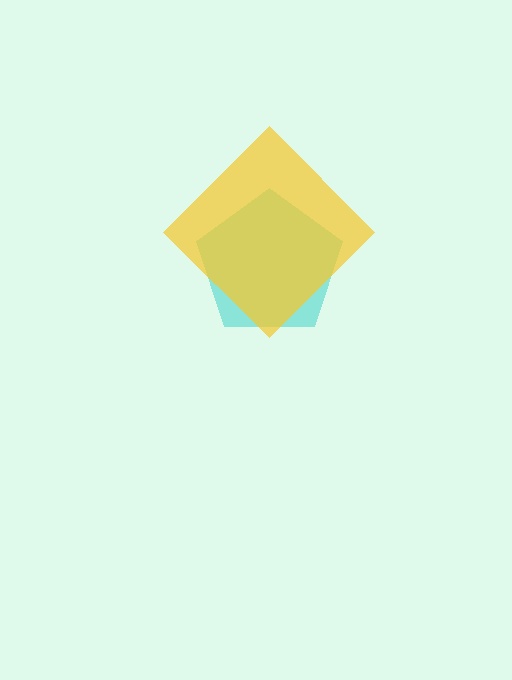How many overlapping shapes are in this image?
There are 2 overlapping shapes in the image.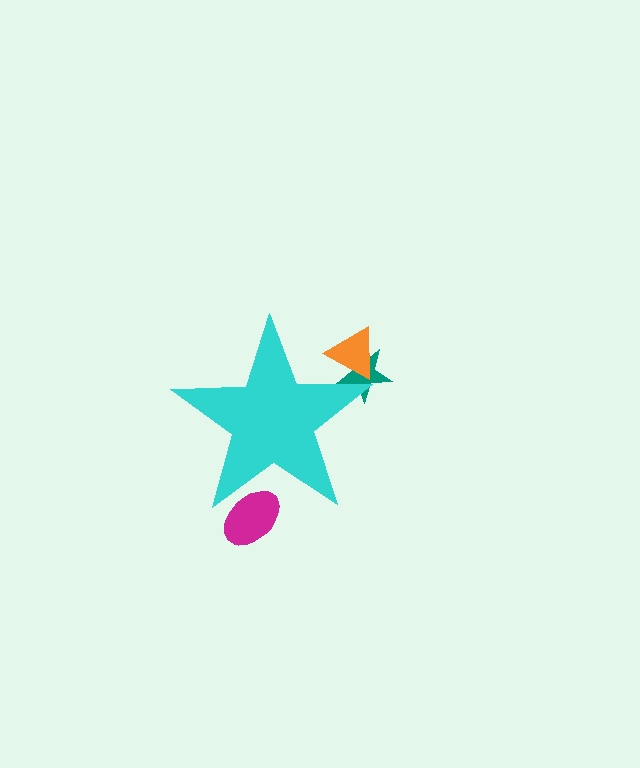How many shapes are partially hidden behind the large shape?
3 shapes are partially hidden.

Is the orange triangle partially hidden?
Yes, the orange triangle is partially hidden behind the cyan star.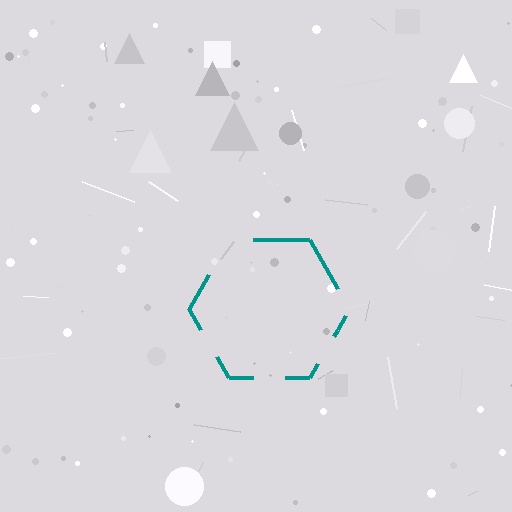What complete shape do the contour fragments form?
The contour fragments form a hexagon.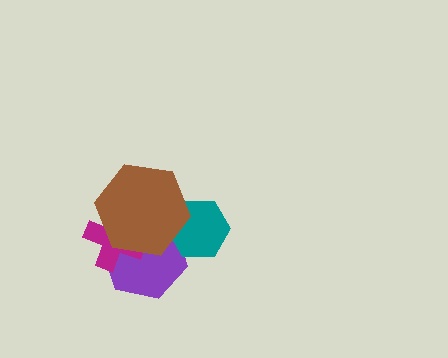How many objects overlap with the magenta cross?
2 objects overlap with the magenta cross.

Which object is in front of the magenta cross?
The brown hexagon is in front of the magenta cross.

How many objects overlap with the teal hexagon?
2 objects overlap with the teal hexagon.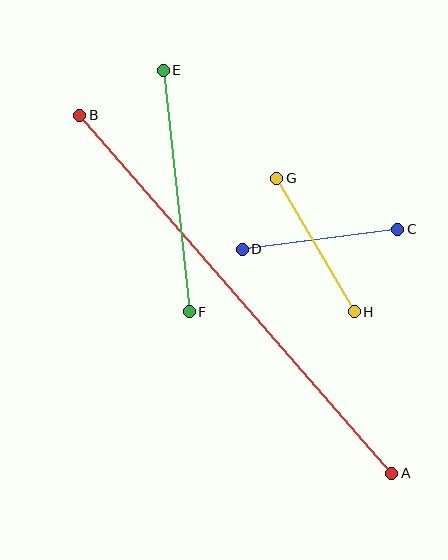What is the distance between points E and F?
The distance is approximately 243 pixels.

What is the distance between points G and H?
The distance is approximately 155 pixels.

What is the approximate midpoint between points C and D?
The midpoint is at approximately (320, 239) pixels.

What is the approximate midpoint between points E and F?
The midpoint is at approximately (176, 191) pixels.